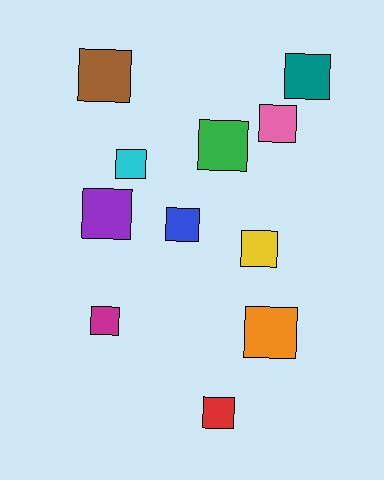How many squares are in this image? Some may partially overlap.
There are 11 squares.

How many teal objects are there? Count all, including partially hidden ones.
There is 1 teal object.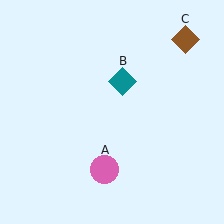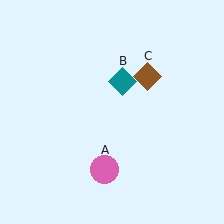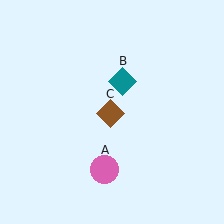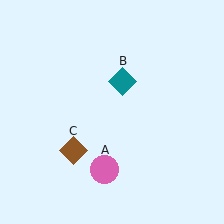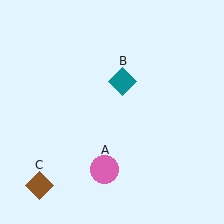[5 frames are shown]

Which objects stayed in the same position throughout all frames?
Pink circle (object A) and teal diamond (object B) remained stationary.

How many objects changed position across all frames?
1 object changed position: brown diamond (object C).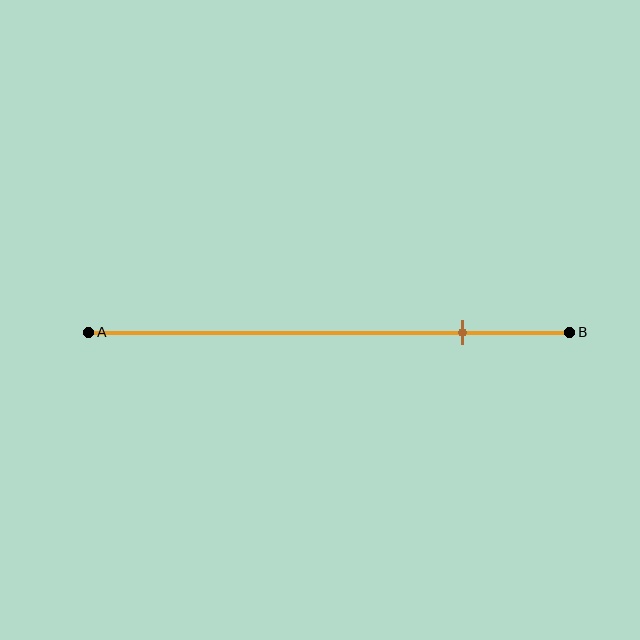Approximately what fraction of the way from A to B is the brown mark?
The brown mark is approximately 80% of the way from A to B.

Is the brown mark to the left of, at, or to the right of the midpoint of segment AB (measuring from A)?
The brown mark is to the right of the midpoint of segment AB.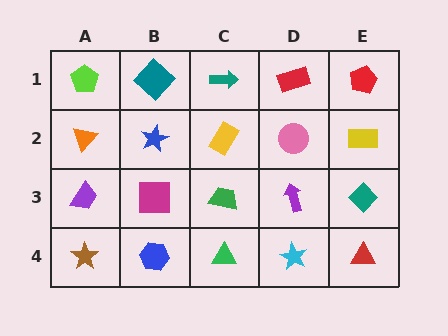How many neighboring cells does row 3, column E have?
3.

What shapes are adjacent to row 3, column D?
A pink circle (row 2, column D), a cyan star (row 4, column D), a green trapezoid (row 3, column C), a teal diamond (row 3, column E).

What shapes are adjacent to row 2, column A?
A lime pentagon (row 1, column A), a purple trapezoid (row 3, column A), a blue star (row 2, column B).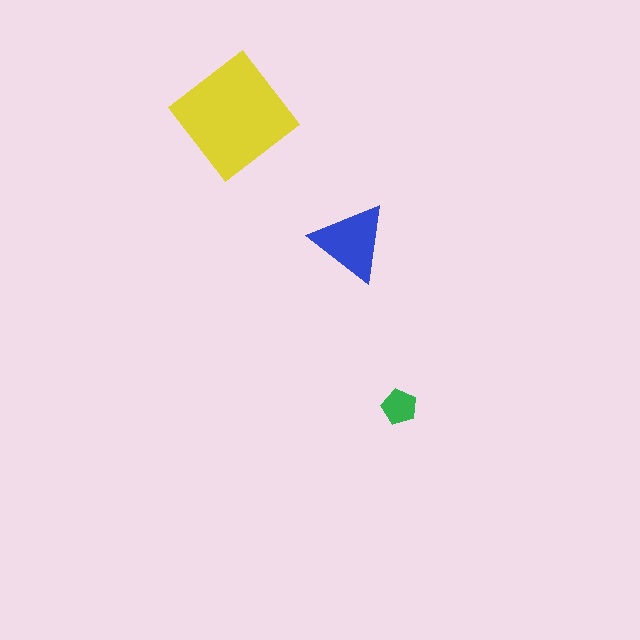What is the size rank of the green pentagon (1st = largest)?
3rd.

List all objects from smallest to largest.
The green pentagon, the blue triangle, the yellow diamond.